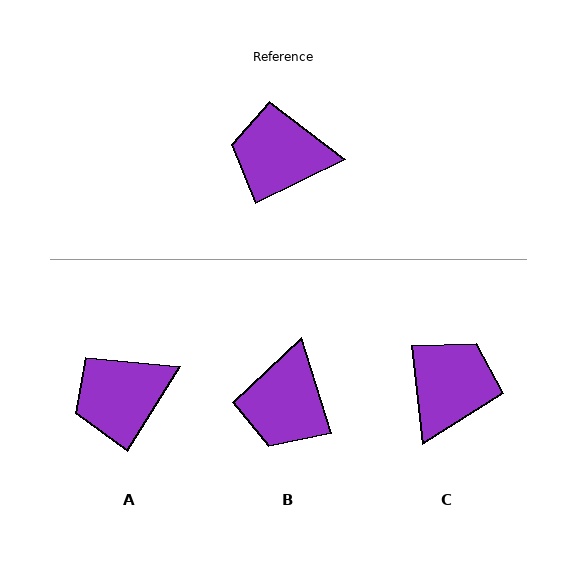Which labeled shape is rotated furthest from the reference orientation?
C, about 110 degrees away.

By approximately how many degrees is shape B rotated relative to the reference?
Approximately 81 degrees counter-clockwise.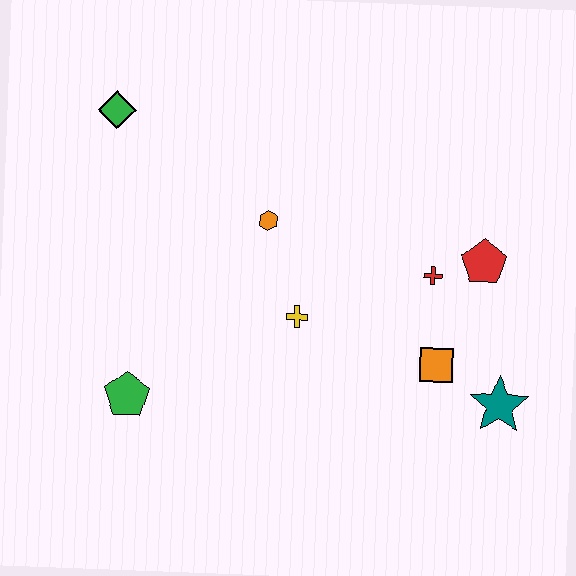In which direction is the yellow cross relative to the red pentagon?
The yellow cross is to the left of the red pentagon.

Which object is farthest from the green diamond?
The teal star is farthest from the green diamond.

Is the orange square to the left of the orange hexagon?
No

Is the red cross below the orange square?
No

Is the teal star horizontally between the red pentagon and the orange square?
No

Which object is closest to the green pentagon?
The yellow cross is closest to the green pentagon.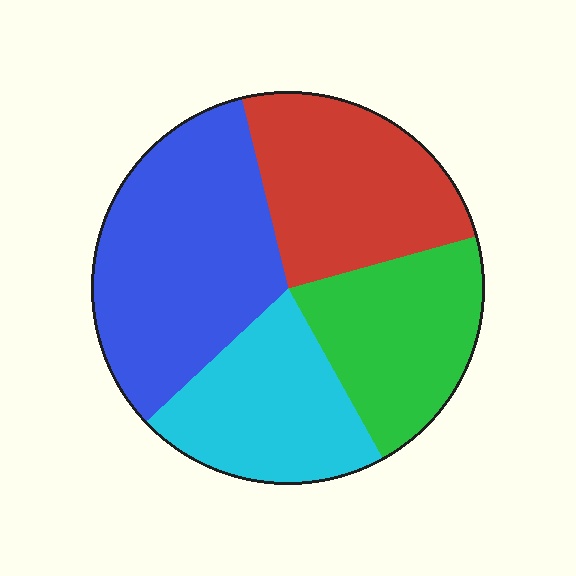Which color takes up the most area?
Blue, at roughly 35%.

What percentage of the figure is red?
Red takes up about one quarter (1/4) of the figure.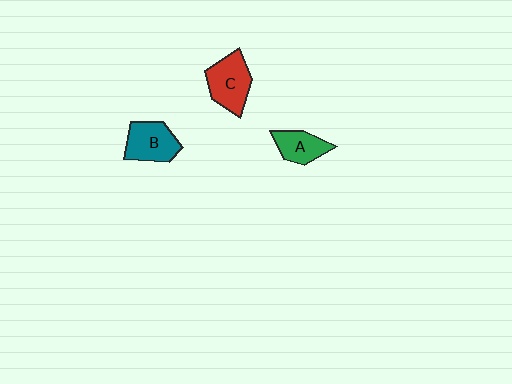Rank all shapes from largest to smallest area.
From largest to smallest: C (red), B (teal), A (green).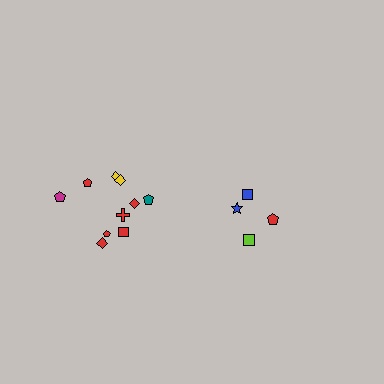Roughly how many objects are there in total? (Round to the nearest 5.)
Roughly 15 objects in total.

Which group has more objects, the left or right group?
The left group.